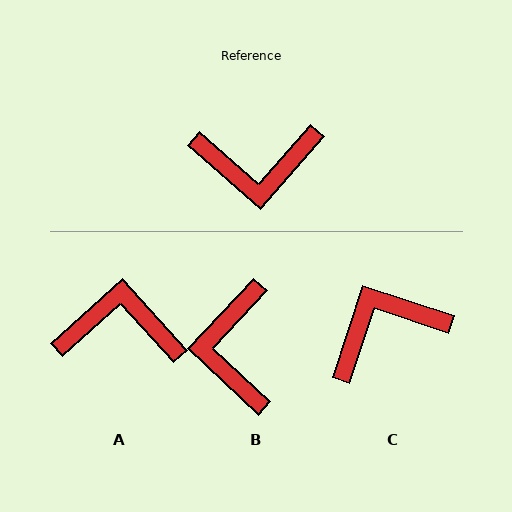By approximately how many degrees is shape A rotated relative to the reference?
Approximately 174 degrees counter-clockwise.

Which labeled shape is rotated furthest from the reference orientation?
A, about 174 degrees away.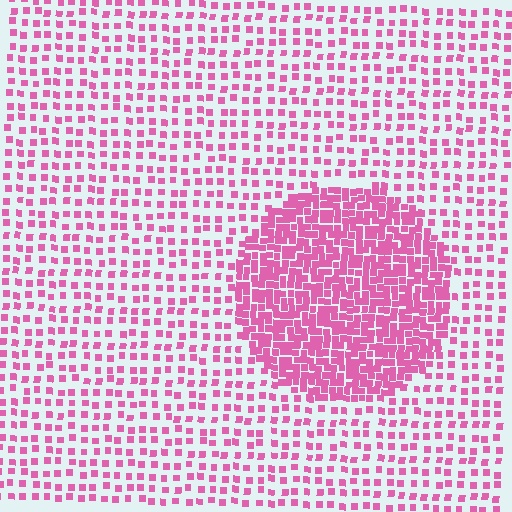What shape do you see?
I see a circle.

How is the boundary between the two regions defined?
The boundary is defined by a change in element density (approximately 2.6x ratio). All elements are the same color, size, and shape.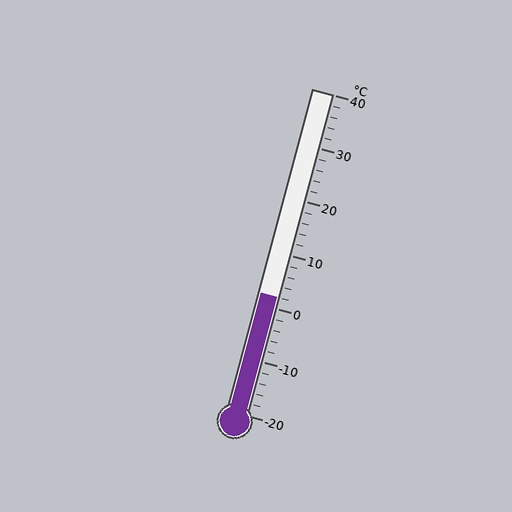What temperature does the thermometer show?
The thermometer shows approximately 2°C.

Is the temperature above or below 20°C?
The temperature is below 20°C.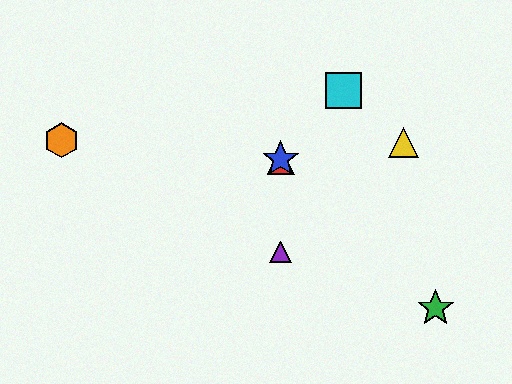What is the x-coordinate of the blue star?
The blue star is at x≈281.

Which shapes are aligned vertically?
The red triangle, the blue star, the purple triangle are aligned vertically.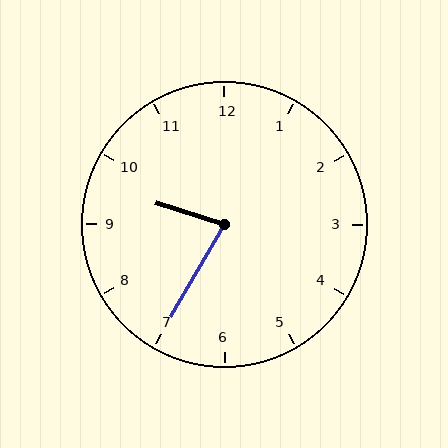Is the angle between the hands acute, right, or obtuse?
It is acute.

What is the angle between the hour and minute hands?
Approximately 78 degrees.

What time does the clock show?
9:35.